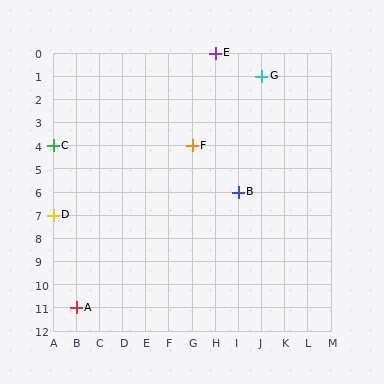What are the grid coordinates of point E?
Point E is at grid coordinates (H, 0).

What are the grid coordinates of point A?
Point A is at grid coordinates (B, 11).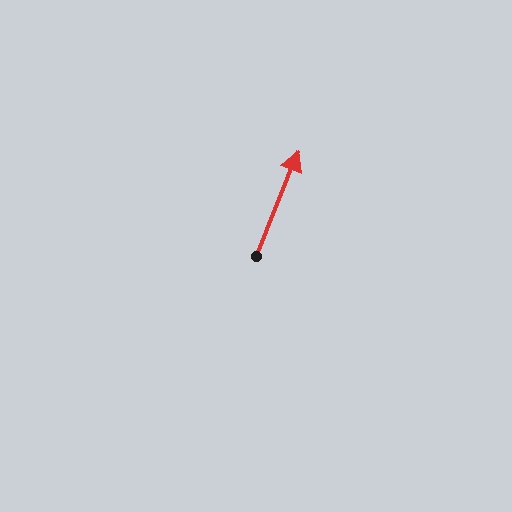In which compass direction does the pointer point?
North.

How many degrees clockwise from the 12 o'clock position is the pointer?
Approximately 22 degrees.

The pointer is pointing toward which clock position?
Roughly 1 o'clock.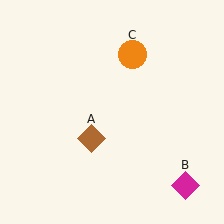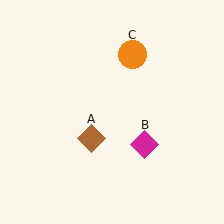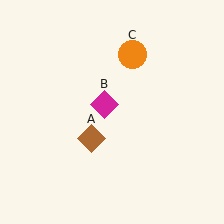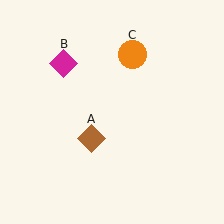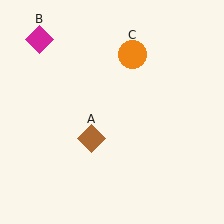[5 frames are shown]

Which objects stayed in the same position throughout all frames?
Brown diamond (object A) and orange circle (object C) remained stationary.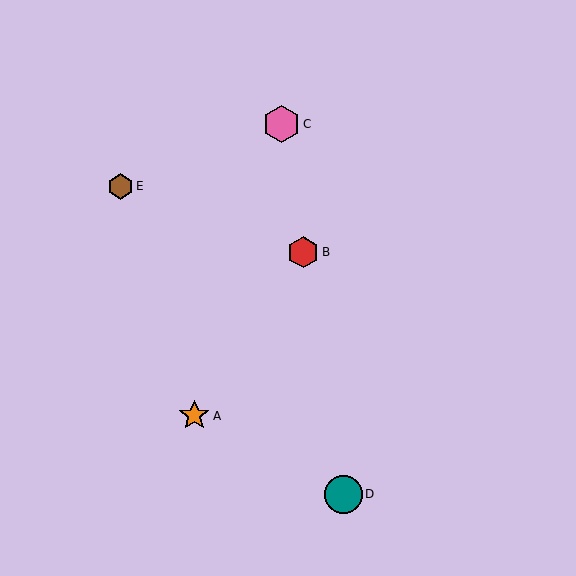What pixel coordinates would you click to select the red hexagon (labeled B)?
Click at (303, 252) to select the red hexagon B.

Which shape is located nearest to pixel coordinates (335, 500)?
The teal circle (labeled D) at (343, 494) is nearest to that location.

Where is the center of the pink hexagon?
The center of the pink hexagon is at (282, 124).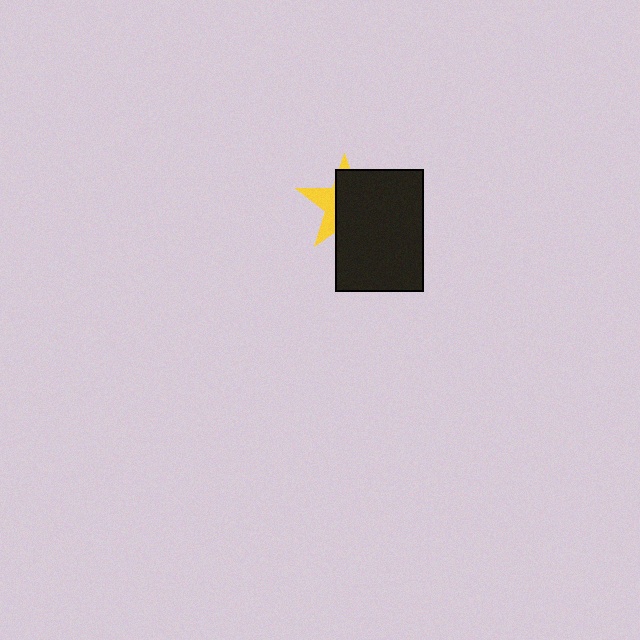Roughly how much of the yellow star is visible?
A small part of it is visible (roughly 35%).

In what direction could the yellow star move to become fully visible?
The yellow star could move left. That would shift it out from behind the black rectangle entirely.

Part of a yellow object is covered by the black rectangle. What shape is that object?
It is a star.